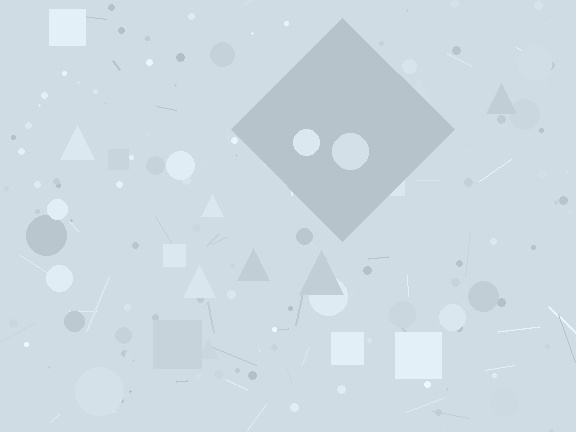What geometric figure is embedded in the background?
A diamond is embedded in the background.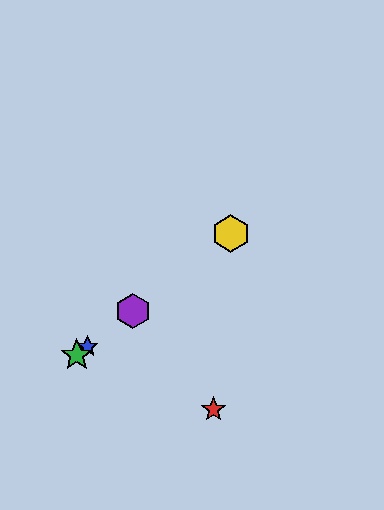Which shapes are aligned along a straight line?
The blue star, the green star, the yellow hexagon, the purple hexagon are aligned along a straight line.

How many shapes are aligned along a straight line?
4 shapes (the blue star, the green star, the yellow hexagon, the purple hexagon) are aligned along a straight line.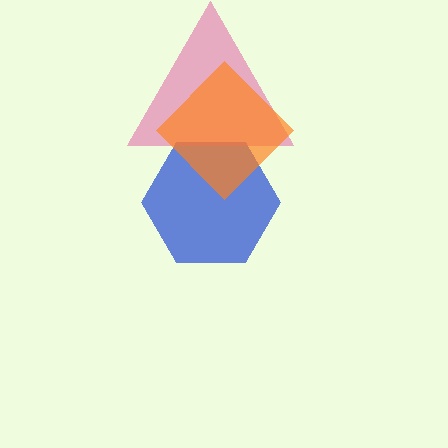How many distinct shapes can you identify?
There are 3 distinct shapes: a blue hexagon, a pink triangle, an orange diamond.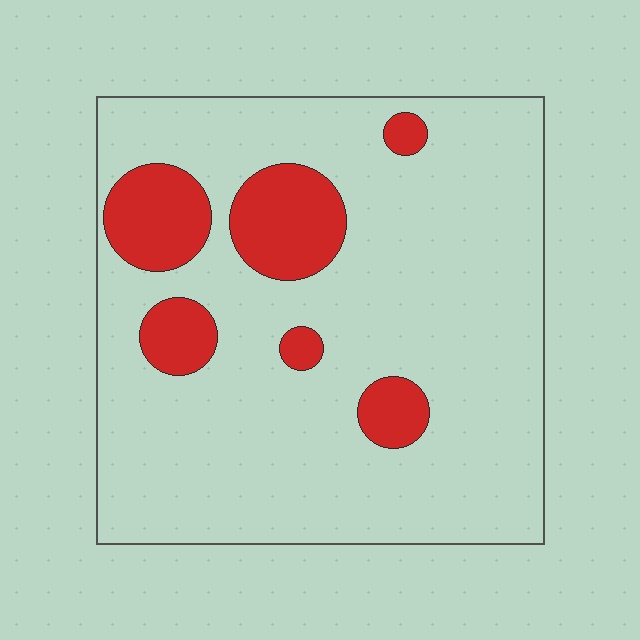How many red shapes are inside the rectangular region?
6.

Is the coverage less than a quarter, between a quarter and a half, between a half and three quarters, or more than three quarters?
Less than a quarter.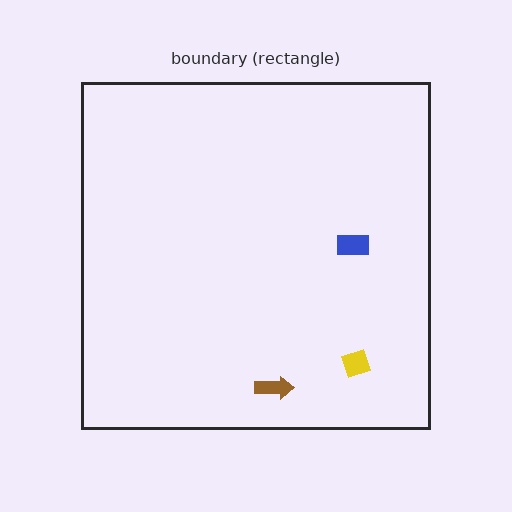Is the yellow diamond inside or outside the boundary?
Inside.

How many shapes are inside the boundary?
3 inside, 0 outside.